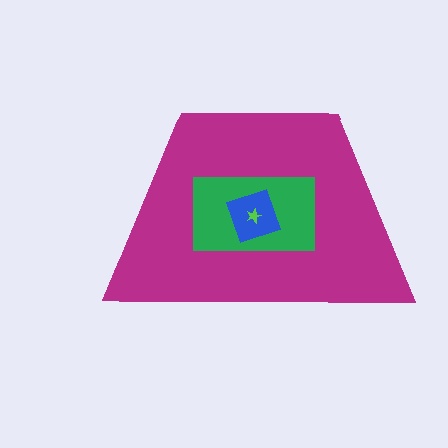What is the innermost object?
The lime star.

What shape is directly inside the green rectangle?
The blue diamond.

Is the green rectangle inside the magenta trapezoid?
Yes.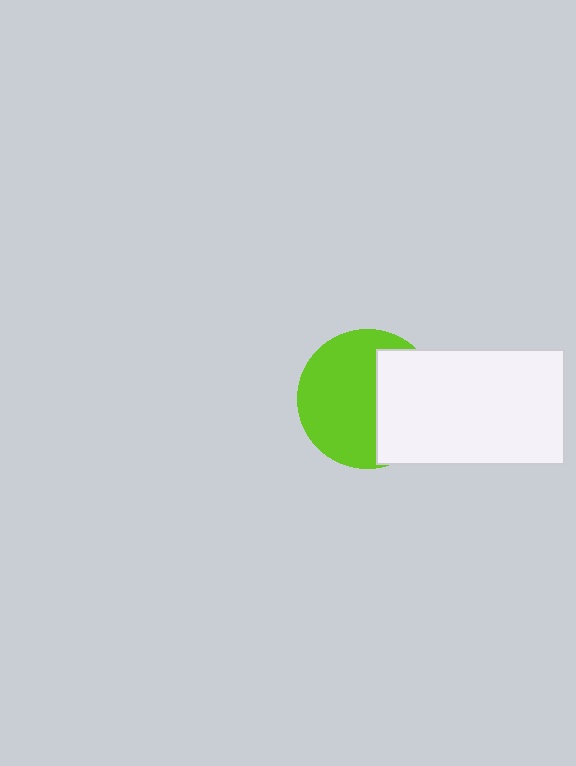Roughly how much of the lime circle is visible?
About half of it is visible (roughly 61%).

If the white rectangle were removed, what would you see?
You would see the complete lime circle.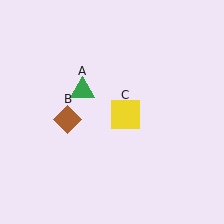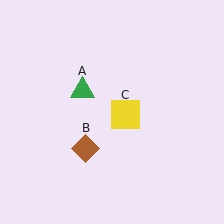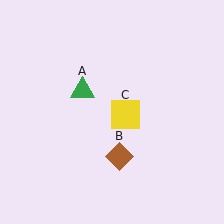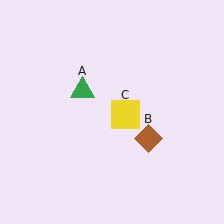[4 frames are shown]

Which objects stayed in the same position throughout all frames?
Green triangle (object A) and yellow square (object C) remained stationary.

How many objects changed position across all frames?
1 object changed position: brown diamond (object B).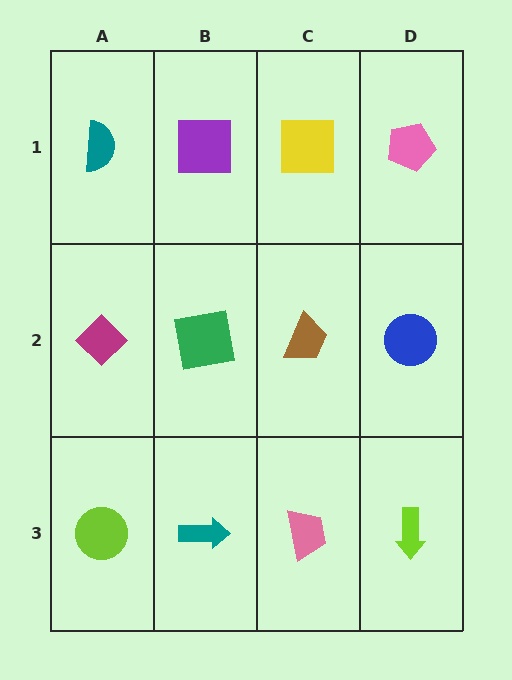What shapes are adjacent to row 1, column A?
A magenta diamond (row 2, column A), a purple square (row 1, column B).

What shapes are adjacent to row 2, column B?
A purple square (row 1, column B), a teal arrow (row 3, column B), a magenta diamond (row 2, column A), a brown trapezoid (row 2, column C).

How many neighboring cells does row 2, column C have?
4.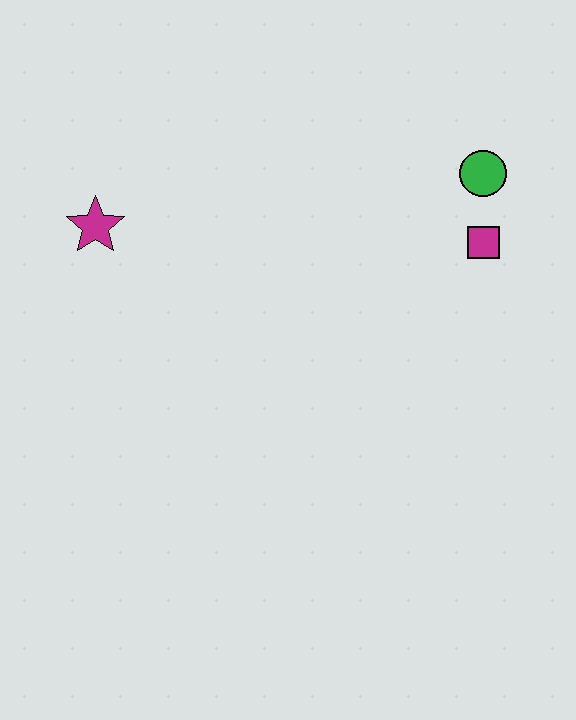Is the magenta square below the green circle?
Yes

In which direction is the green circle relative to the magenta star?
The green circle is to the right of the magenta star.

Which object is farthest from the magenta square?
The magenta star is farthest from the magenta square.